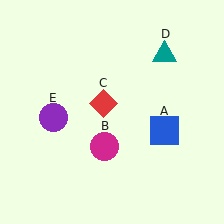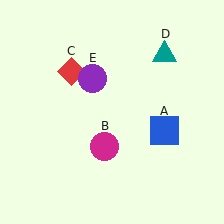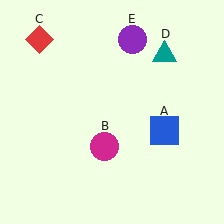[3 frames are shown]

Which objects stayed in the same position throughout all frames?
Blue square (object A) and magenta circle (object B) and teal triangle (object D) remained stationary.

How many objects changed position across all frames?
2 objects changed position: red diamond (object C), purple circle (object E).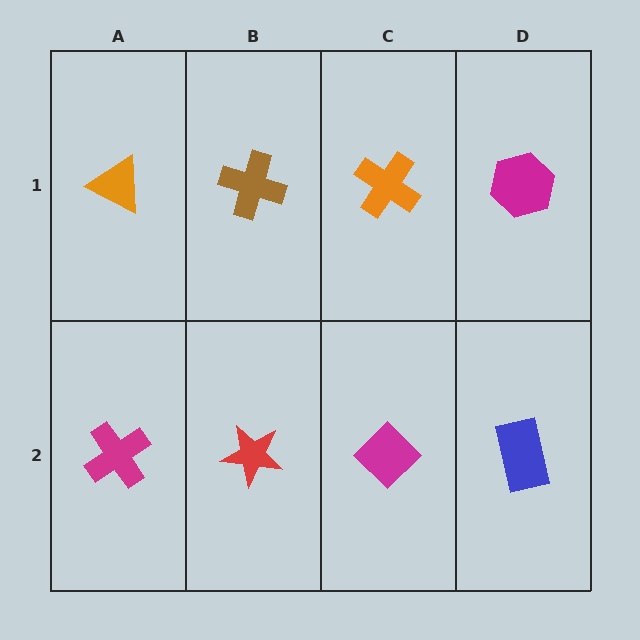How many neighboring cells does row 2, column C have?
3.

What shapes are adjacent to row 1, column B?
A red star (row 2, column B), an orange triangle (row 1, column A), an orange cross (row 1, column C).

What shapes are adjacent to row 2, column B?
A brown cross (row 1, column B), a magenta cross (row 2, column A), a magenta diamond (row 2, column C).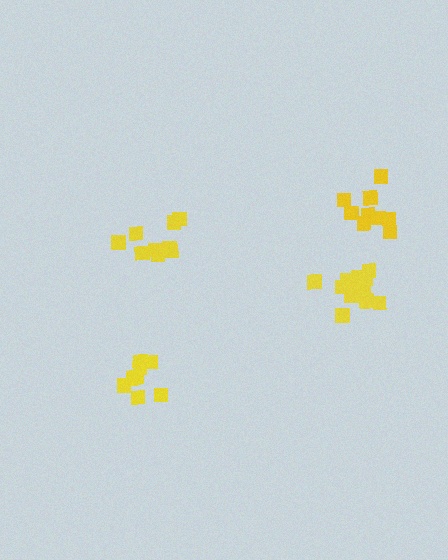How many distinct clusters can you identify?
There are 4 distinct clusters.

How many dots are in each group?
Group 1: 8 dots, Group 2: 14 dots, Group 3: 9 dots, Group 4: 9 dots (40 total).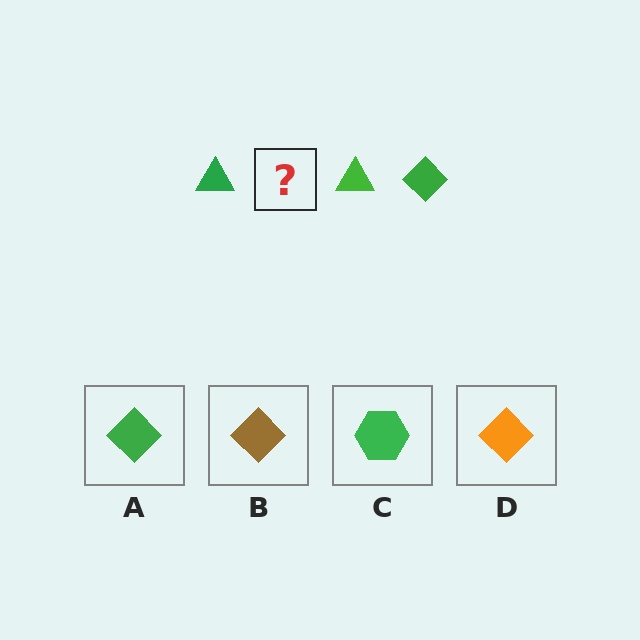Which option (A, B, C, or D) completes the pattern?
A.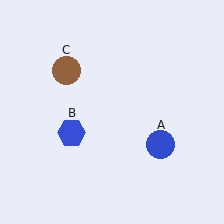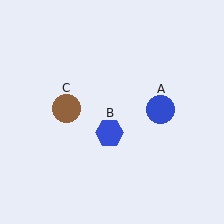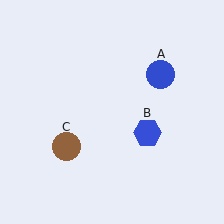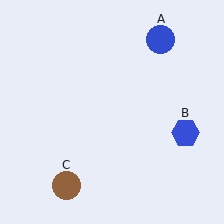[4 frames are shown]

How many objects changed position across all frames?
3 objects changed position: blue circle (object A), blue hexagon (object B), brown circle (object C).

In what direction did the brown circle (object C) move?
The brown circle (object C) moved down.